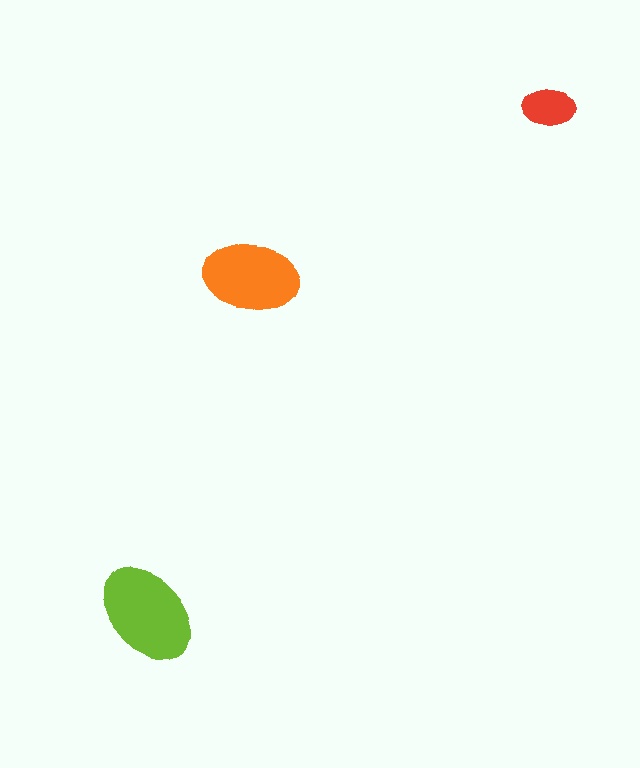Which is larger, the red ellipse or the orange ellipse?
The orange one.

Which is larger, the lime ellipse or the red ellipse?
The lime one.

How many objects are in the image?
There are 3 objects in the image.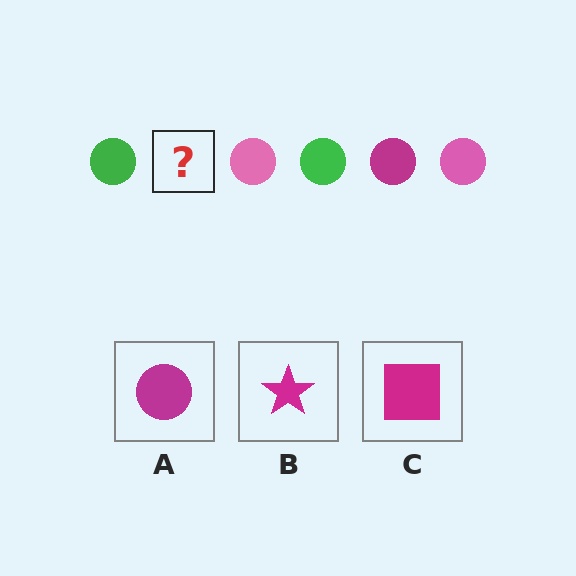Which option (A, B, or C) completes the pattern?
A.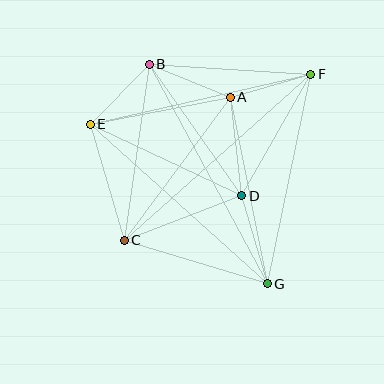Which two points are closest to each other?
Points A and F are closest to each other.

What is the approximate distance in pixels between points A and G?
The distance between A and G is approximately 190 pixels.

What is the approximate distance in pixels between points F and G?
The distance between F and G is approximately 214 pixels.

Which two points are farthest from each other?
Points C and F are farthest from each other.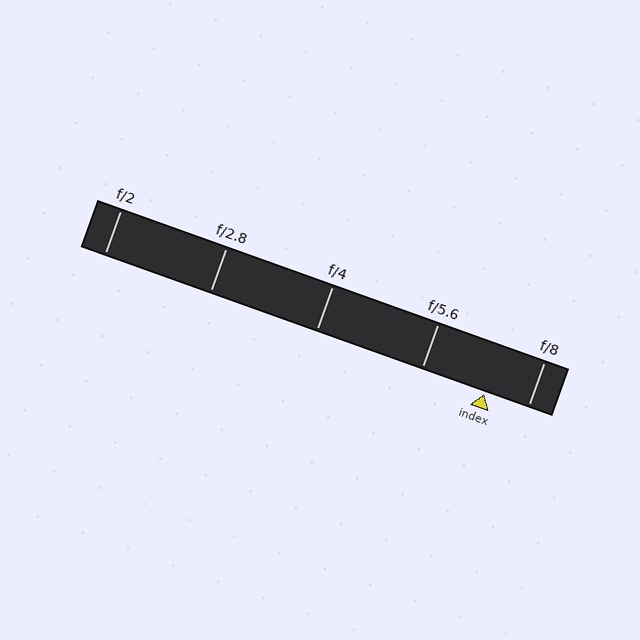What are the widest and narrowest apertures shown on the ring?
The widest aperture shown is f/2 and the narrowest is f/8.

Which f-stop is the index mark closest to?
The index mark is closest to f/8.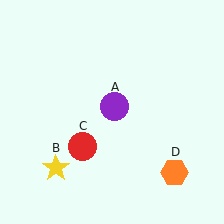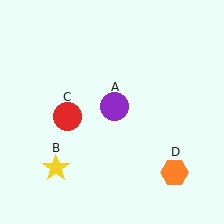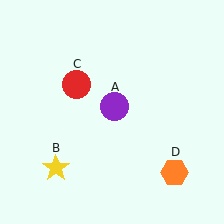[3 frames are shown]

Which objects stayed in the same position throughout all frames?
Purple circle (object A) and yellow star (object B) and orange hexagon (object D) remained stationary.